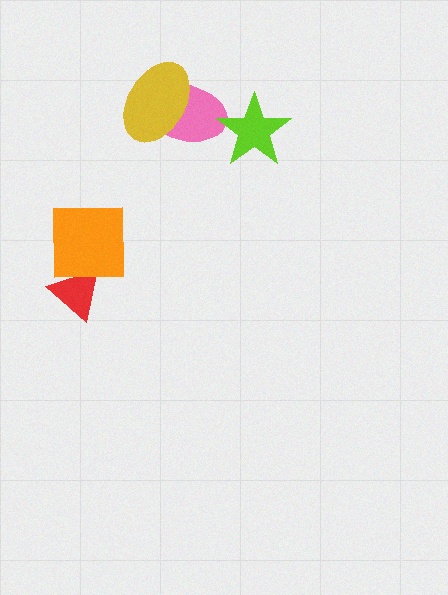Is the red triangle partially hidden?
Yes, it is partially covered by another shape.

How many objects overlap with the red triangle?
1 object overlaps with the red triangle.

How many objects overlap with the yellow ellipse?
1 object overlaps with the yellow ellipse.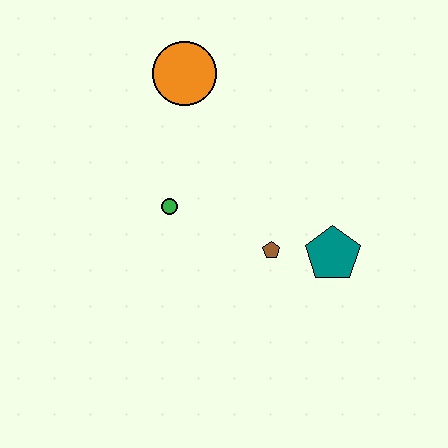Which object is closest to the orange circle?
The green circle is closest to the orange circle.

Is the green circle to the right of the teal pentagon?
No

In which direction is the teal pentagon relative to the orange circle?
The teal pentagon is below the orange circle.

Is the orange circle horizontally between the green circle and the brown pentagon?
Yes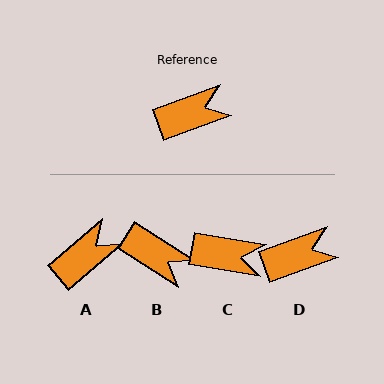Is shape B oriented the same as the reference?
No, it is off by about 52 degrees.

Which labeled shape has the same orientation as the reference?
D.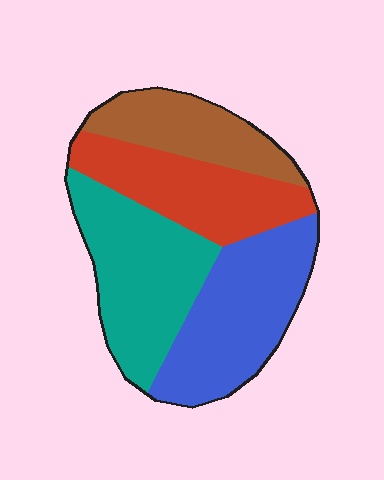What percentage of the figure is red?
Red covers about 25% of the figure.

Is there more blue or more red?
Blue.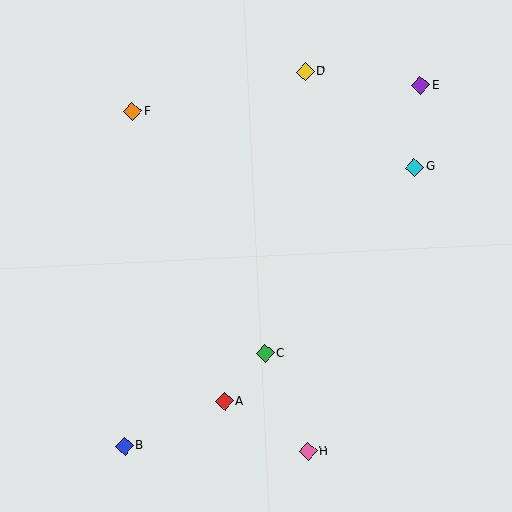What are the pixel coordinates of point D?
Point D is at (305, 72).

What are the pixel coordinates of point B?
Point B is at (125, 446).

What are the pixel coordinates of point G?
Point G is at (415, 167).